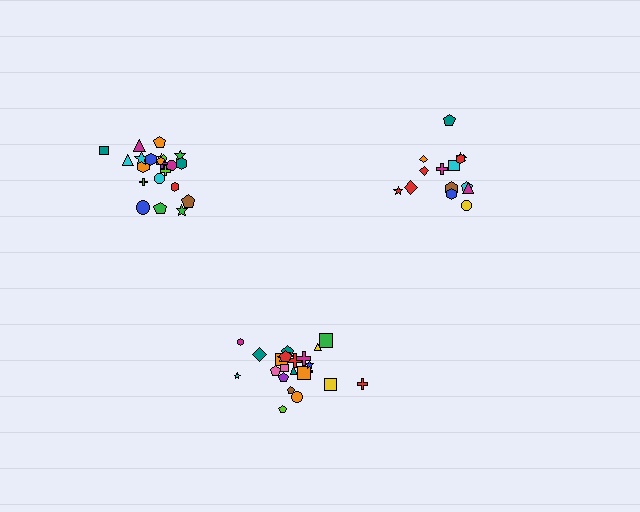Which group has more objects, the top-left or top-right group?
The top-left group.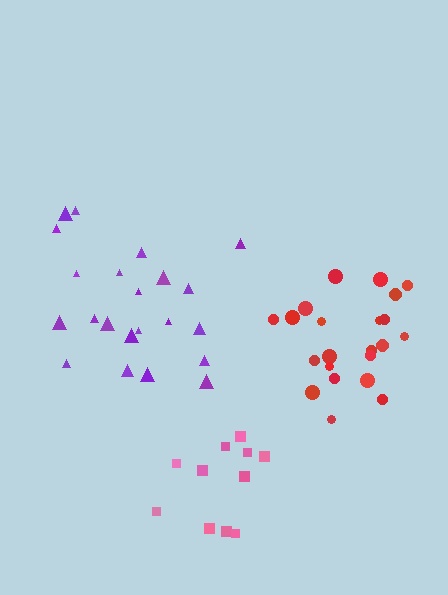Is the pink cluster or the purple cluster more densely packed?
Purple.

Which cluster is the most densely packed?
Red.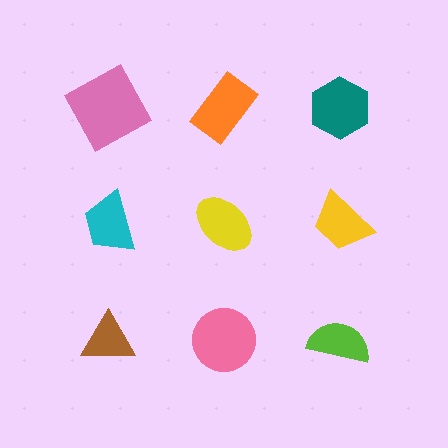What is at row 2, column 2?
A yellow ellipse.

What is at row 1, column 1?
A pink square.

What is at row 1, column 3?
A teal hexagon.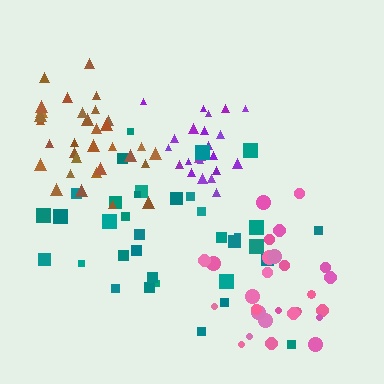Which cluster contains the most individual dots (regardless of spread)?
Teal (35).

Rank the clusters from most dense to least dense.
purple, brown, pink, teal.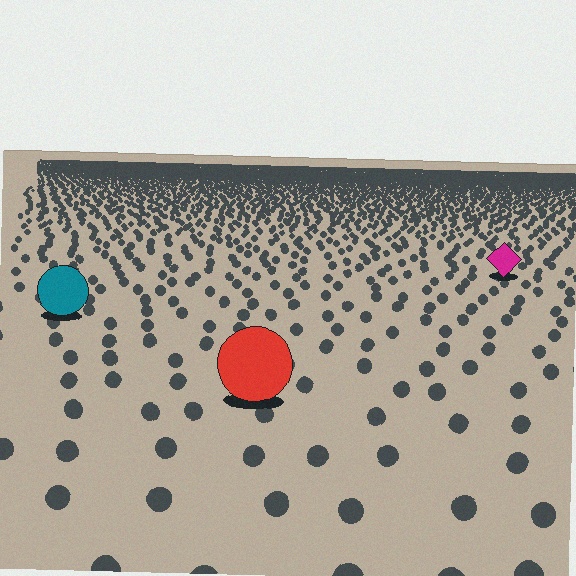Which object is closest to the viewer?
The red circle is closest. The texture marks near it are larger and more spread out.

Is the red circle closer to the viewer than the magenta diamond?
Yes. The red circle is closer — you can tell from the texture gradient: the ground texture is coarser near it.